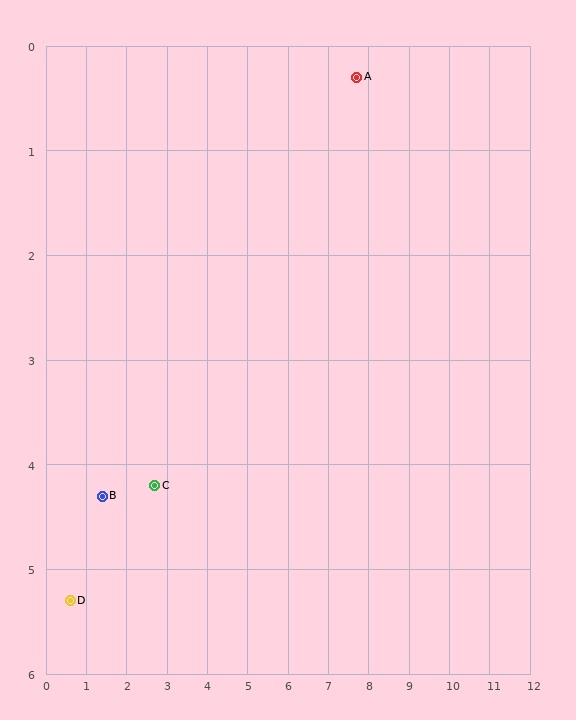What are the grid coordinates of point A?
Point A is at approximately (7.7, 0.3).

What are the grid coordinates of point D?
Point D is at approximately (0.6, 5.3).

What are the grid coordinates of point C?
Point C is at approximately (2.7, 4.2).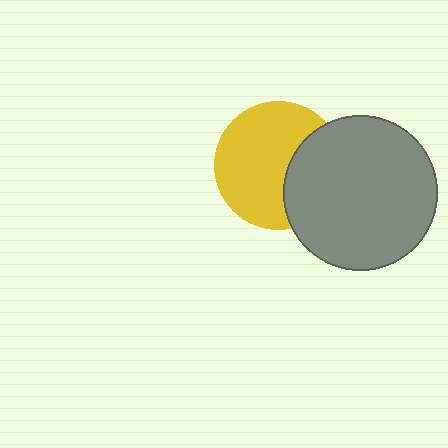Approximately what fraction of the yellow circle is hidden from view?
Roughly 33% of the yellow circle is hidden behind the gray circle.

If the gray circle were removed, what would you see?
You would see the complete yellow circle.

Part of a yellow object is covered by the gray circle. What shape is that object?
It is a circle.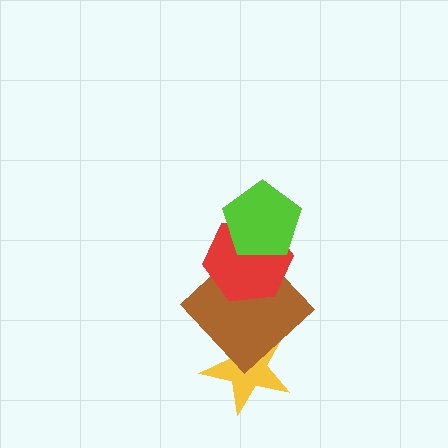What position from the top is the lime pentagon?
The lime pentagon is 1st from the top.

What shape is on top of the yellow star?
The brown diamond is on top of the yellow star.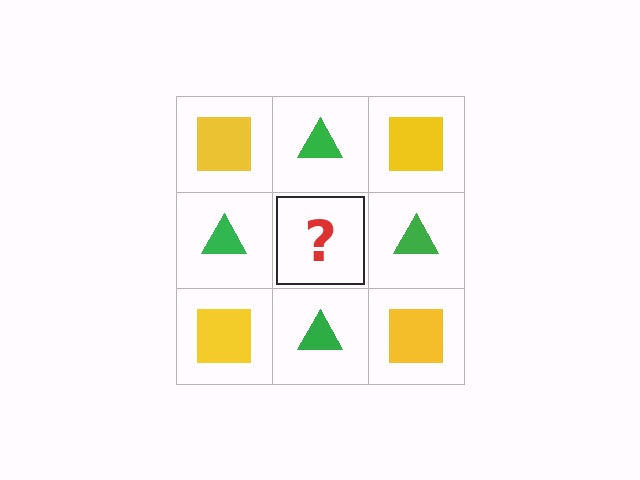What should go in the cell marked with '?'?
The missing cell should contain a yellow square.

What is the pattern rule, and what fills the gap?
The rule is that it alternates yellow square and green triangle in a checkerboard pattern. The gap should be filled with a yellow square.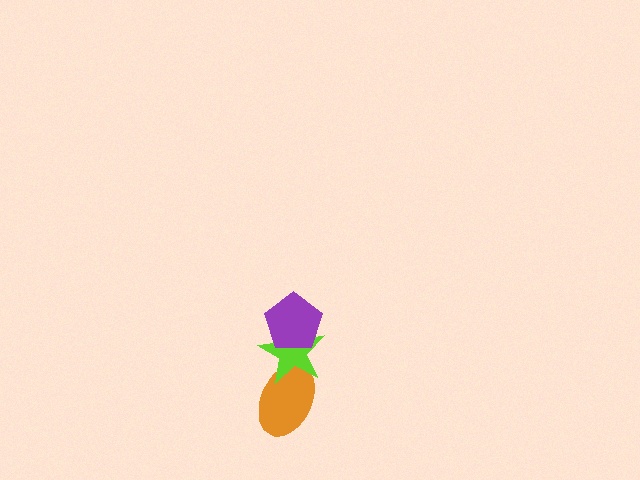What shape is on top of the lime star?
The purple pentagon is on top of the lime star.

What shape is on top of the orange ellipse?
The lime star is on top of the orange ellipse.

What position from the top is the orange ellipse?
The orange ellipse is 3rd from the top.